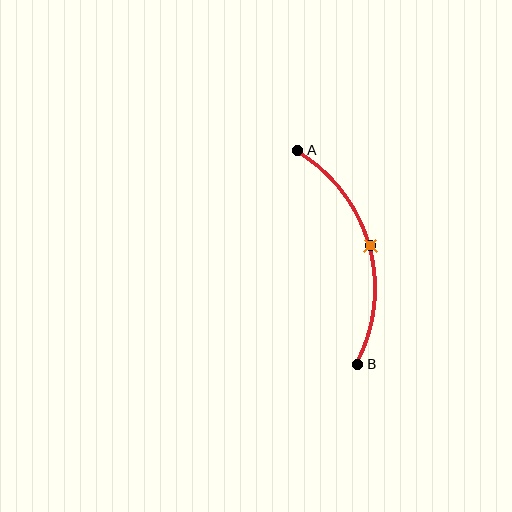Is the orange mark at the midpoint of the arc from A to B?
Yes. The orange mark lies on the arc at equal arc-length from both A and B — it is the arc midpoint.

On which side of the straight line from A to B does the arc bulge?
The arc bulges to the right of the straight line connecting A and B.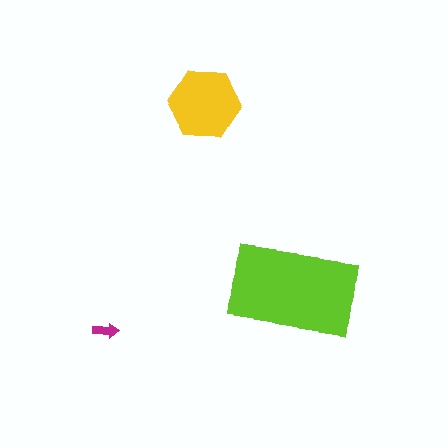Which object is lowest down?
The magenta arrow is bottommost.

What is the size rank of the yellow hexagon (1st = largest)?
2nd.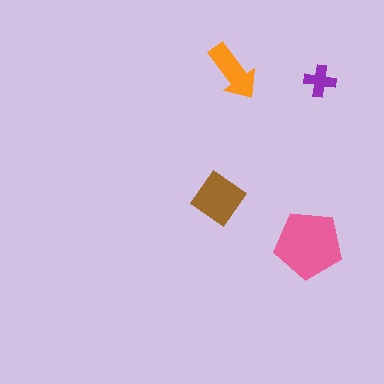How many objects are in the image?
There are 4 objects in the image.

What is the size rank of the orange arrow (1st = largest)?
3rd.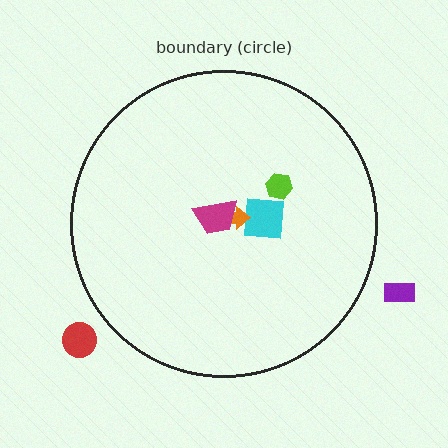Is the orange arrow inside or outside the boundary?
Inside.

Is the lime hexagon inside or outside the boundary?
Inside.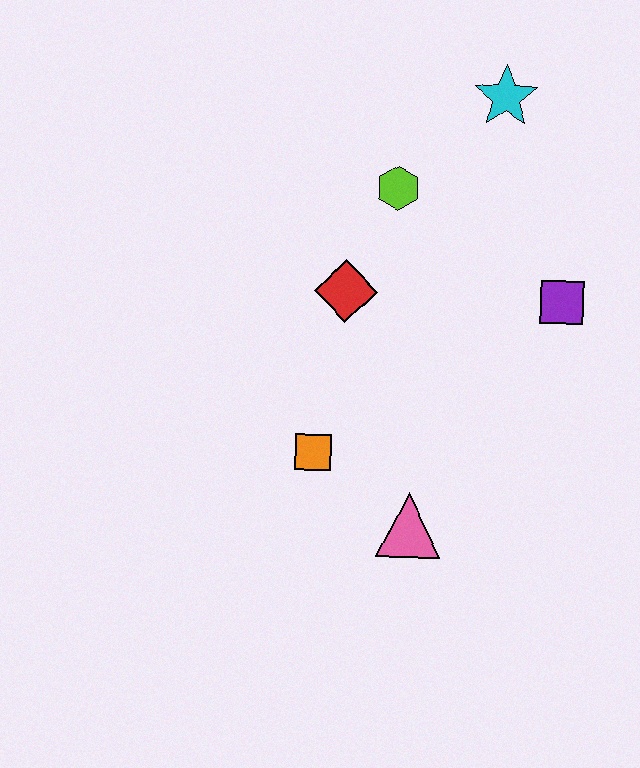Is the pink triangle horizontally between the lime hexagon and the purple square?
Yes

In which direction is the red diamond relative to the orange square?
The red diamond is above the orange square.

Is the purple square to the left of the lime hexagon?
No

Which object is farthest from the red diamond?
The cyan star is farthest from the red diamond.